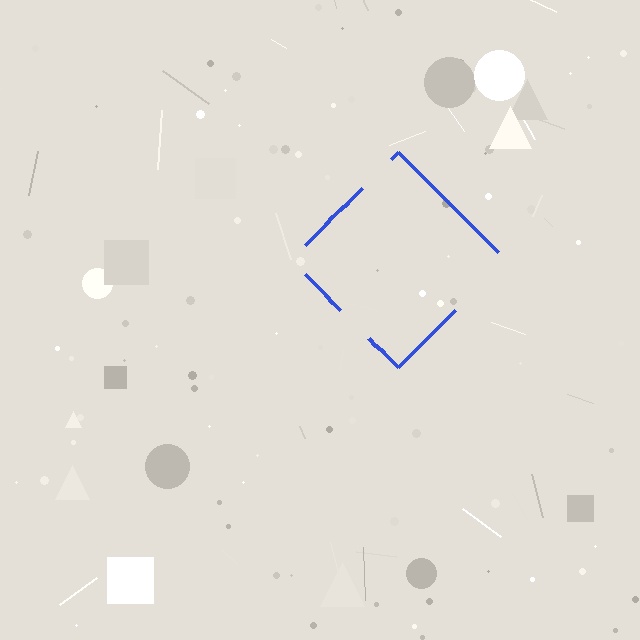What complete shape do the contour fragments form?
The contour fragments form a diamond.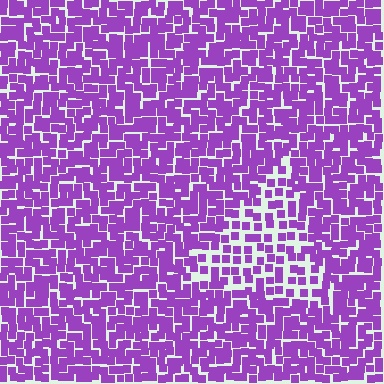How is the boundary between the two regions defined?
The boundary is defined by a change in element density (approximately 1.8x ratio). All elements are the same color, size, and shape.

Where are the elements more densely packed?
The elements are more densely packed outside the triangle boundary.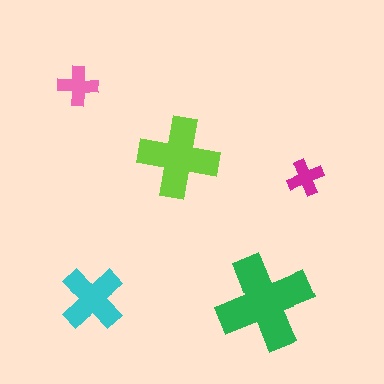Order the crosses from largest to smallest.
the green one, the lime one, the cyan one, the pink one, the magenta one.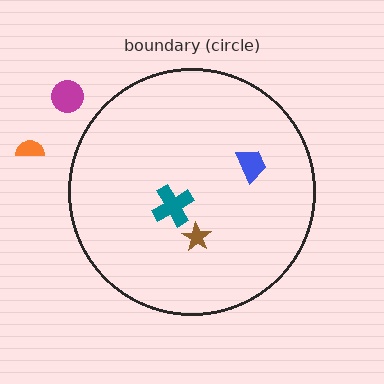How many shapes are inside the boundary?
3 inside, 2 outside.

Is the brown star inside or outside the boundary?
Inside.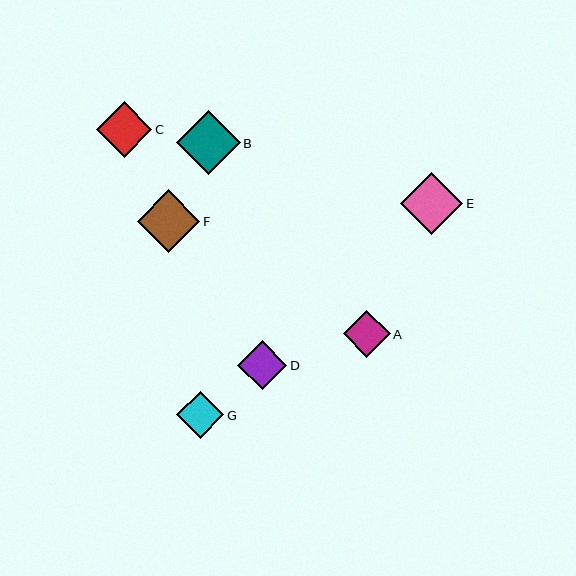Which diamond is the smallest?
Diamond G is the smallest with a size of approximately 47 pixels.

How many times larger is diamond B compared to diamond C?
Diamond B is approximately 1.2 times the size of diamond C.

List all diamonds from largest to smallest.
From largest to smallest: B, F, E, C, D, A, G.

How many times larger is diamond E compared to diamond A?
Diamond E is approximately 1.3 times the size of diamond A.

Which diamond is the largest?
Diamond B is the largest with a size of approximately 64 pixels.